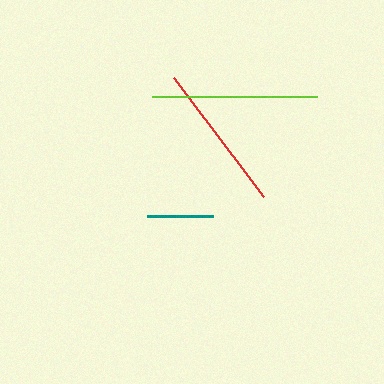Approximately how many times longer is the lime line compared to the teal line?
The lime line is approximately 2.5 times the length of the teal line.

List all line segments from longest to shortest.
From longest to shortest: lime, red, teal.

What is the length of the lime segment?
The lime segment is approximately 164 pixels long.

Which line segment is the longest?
The lime line is the longest at approximately 164 pixels.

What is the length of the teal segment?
The teal segment is approximately 66 pixels long.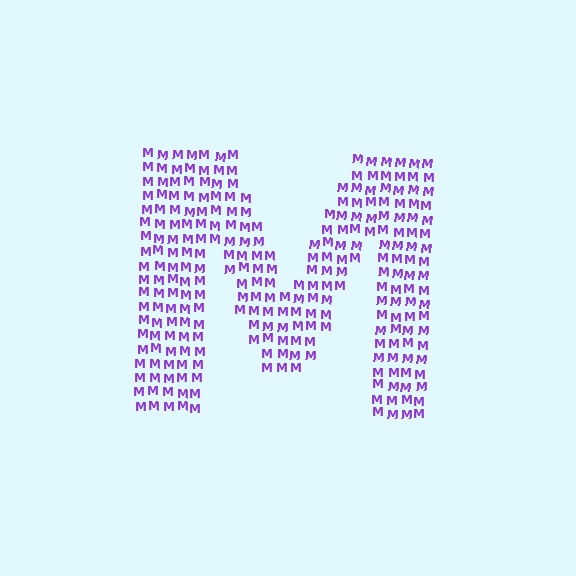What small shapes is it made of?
It is made of small letter M's.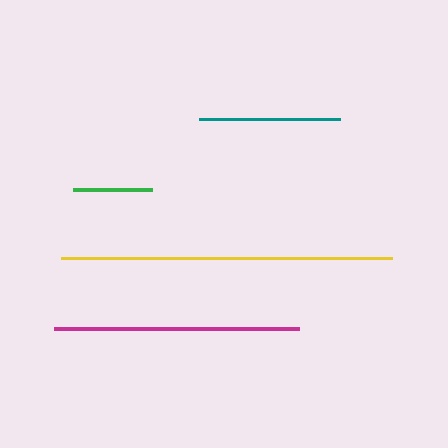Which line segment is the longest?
The yellow line is the longest at approximately 330 pixels.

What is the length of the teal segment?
The teal segment is approximately 141 pixels long.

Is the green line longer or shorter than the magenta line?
The magenta line is longer than the green line.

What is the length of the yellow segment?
The yellow segment is approximately 330 pixels long.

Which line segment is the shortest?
The green line is the shortest at approximately 79 pixels.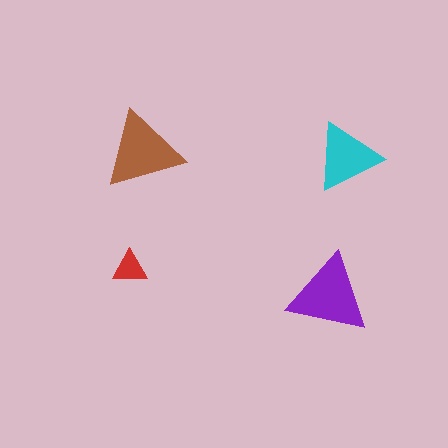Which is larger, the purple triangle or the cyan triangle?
The purple one.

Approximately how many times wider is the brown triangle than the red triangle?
About 2 times wider.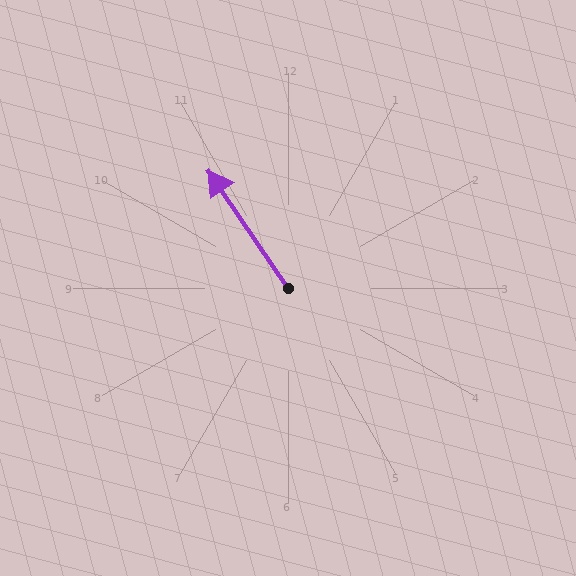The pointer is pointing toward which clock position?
Roughly 11 o'clock.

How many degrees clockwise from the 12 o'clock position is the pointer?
Approximately 326 degrees.